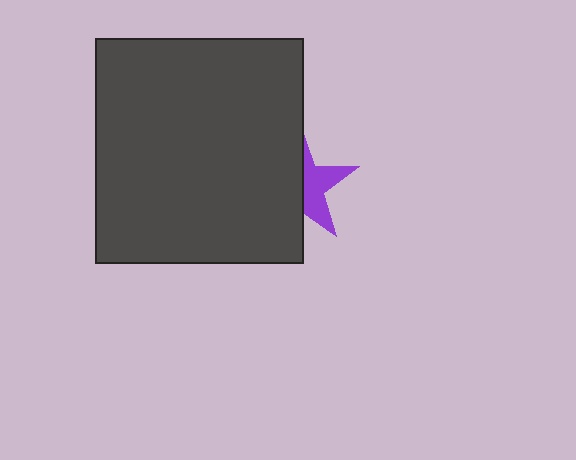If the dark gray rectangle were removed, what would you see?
You would see the complete purple star.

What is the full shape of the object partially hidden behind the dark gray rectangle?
The partially hidden object is a purple star.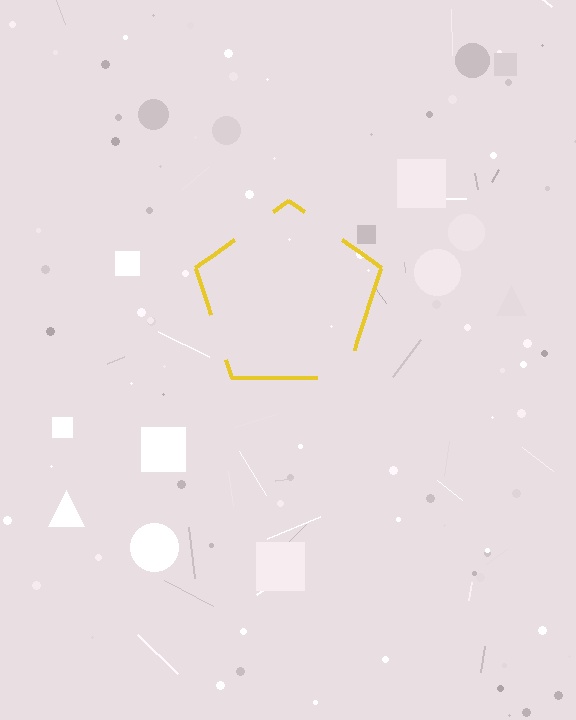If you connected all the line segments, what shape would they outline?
They would outline a pentagon.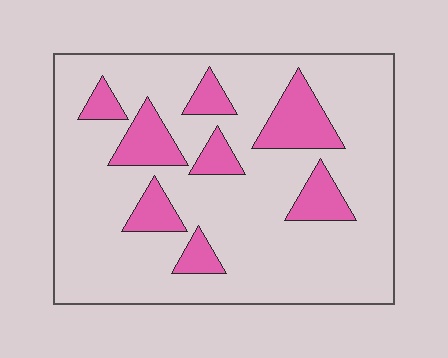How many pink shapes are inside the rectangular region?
8.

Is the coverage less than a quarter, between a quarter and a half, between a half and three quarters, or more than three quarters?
Less than a quarter.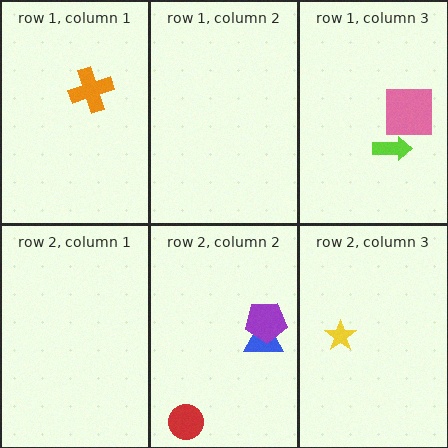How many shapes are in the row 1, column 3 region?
2.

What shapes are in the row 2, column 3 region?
The yellow star.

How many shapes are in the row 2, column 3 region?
1.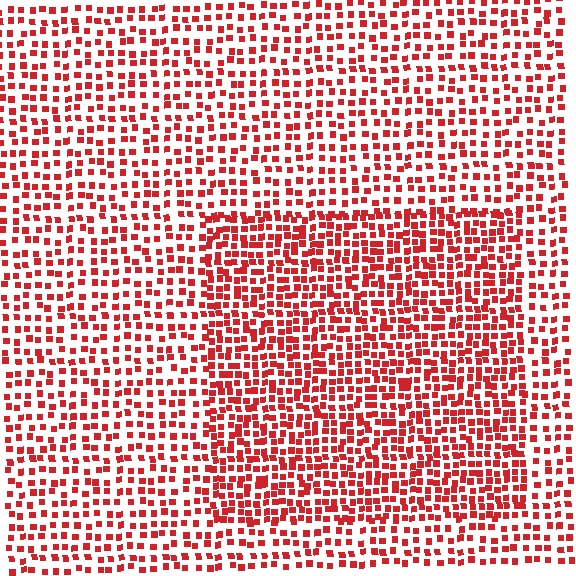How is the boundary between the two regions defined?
The boundary is defined by a change in element density (approximately 1.6x ratio). All elements are the same color, size, and shape.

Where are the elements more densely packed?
The elements are more densely packed inside the rectangle boundary.